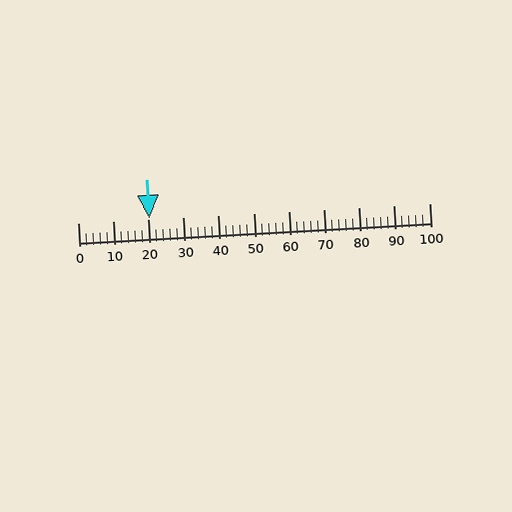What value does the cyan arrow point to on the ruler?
The cyan arrow points to approximately 20.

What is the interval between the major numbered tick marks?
The major tick marks are spaced 10 units apart.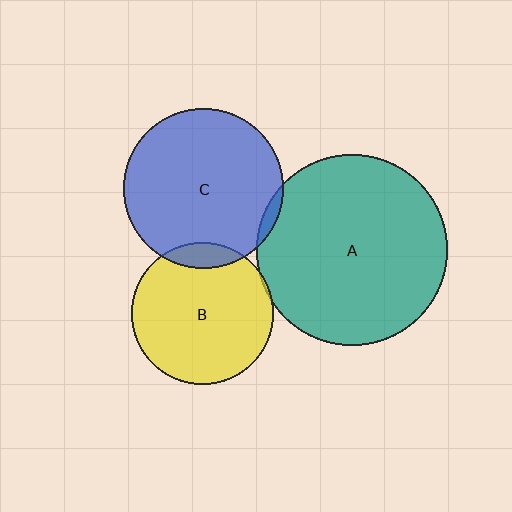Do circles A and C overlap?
Yes.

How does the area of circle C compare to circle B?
Approximately 1.3 times.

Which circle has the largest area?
Circle A (teal).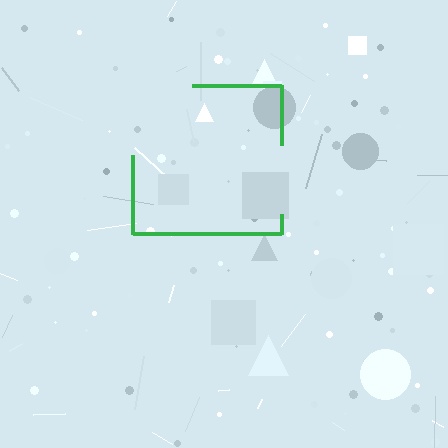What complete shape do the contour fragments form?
The contour fragments form a square.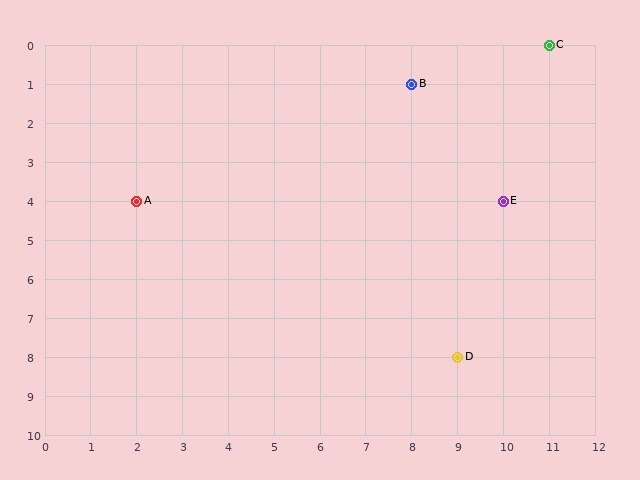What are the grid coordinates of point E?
Point E is at grid coordinates (10, 4).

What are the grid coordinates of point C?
Point C is at grid coordinates (11, 0).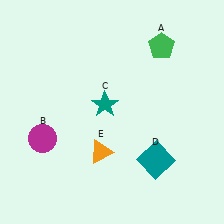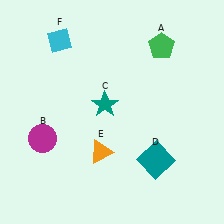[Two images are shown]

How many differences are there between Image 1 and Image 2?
There is 1 difference between the two images.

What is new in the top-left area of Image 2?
A cyan diamond (F) was added in the top-left area of Image 2.